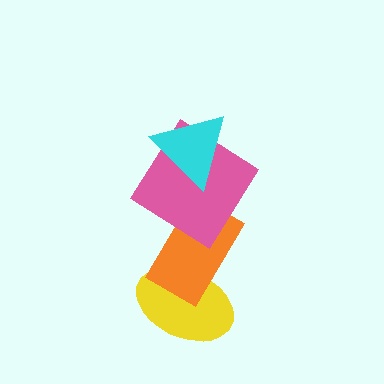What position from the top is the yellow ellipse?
The yellow ellipse is 4th from the top.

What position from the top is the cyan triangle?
The cyan triangle is 1st from the top.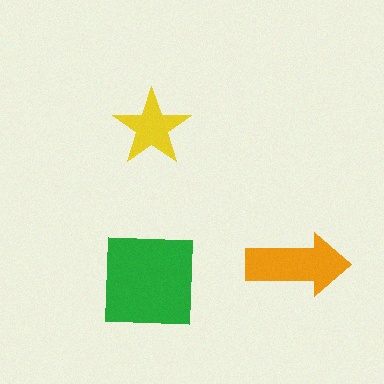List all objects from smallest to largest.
The yellow star, the orange arrow, the green square.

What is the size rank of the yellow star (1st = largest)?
3rd.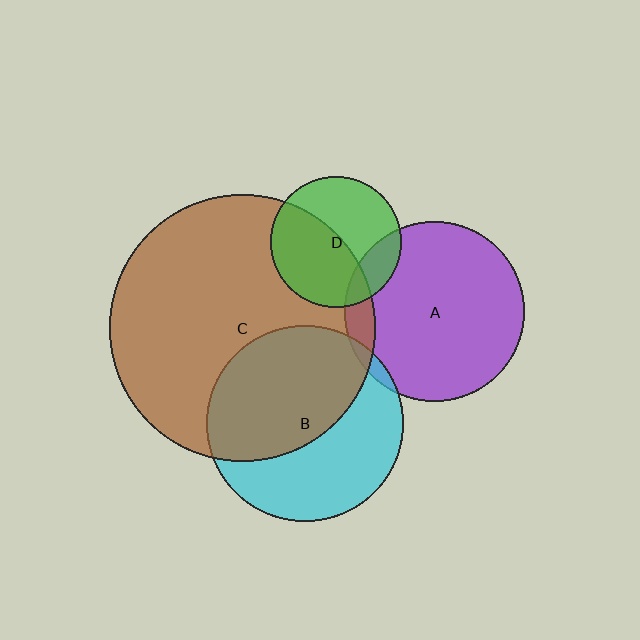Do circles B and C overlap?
Yes.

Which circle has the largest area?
Circle C (brown).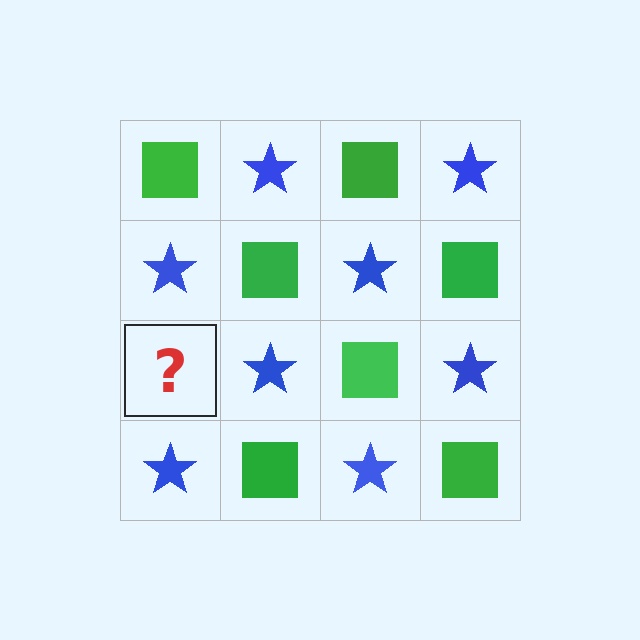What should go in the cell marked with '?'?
The missing cell should contain a green square.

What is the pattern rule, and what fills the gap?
The rule is that it alternates green square and blue star in a checkerboard pattern. The gap should be filled with a green square.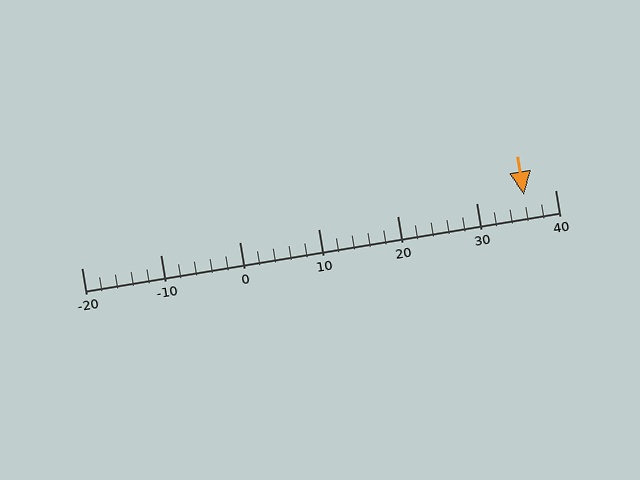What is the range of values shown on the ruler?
The ruler shows values from -20 to 40.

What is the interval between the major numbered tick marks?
The major tick marks are spaced 10 units apart.